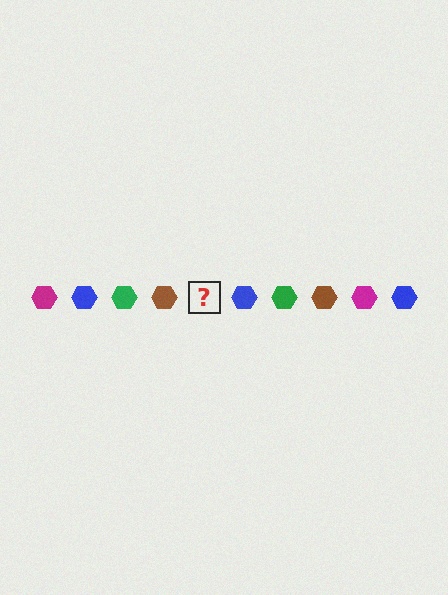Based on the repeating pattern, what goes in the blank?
The blank should be a magenta hexagon.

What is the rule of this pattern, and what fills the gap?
The rule is that the pattern cycles through magenta, blue, green, brown hexagons. The gap should be filled with a magenta hexagon.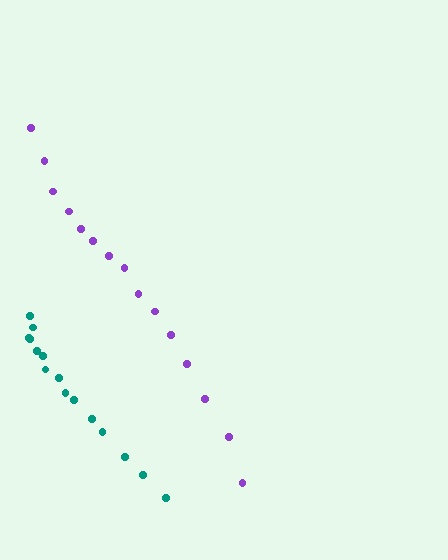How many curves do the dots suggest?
There are 2 distinct paths.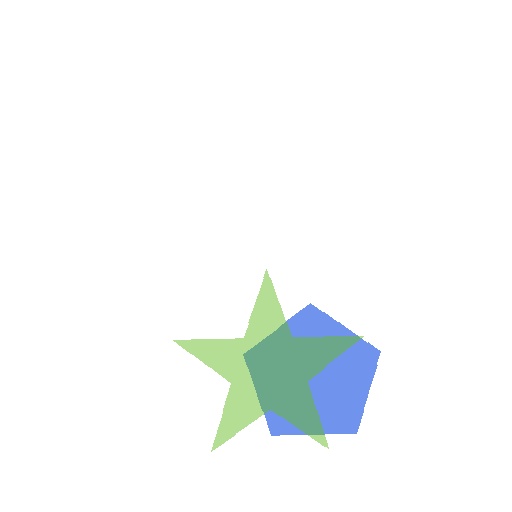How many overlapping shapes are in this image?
There are 2 overlapping shapes in the image.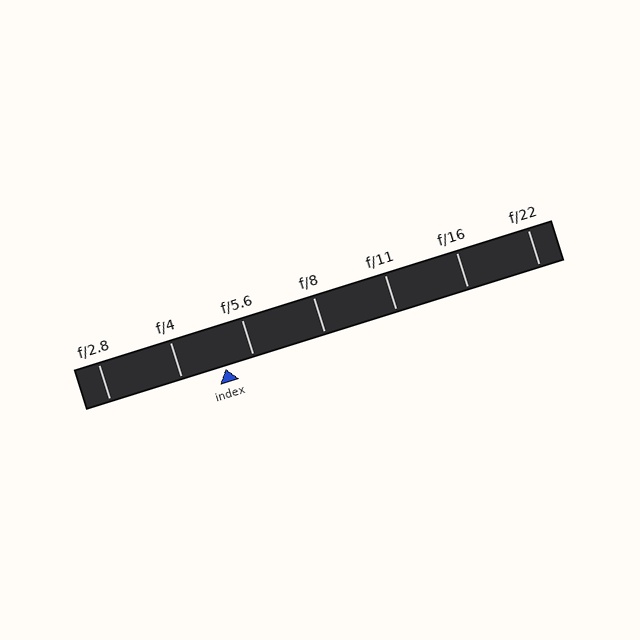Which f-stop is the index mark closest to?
The index mark is closest to f/5.6.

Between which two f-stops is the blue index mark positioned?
The index mark is between f/4 and f/5.6.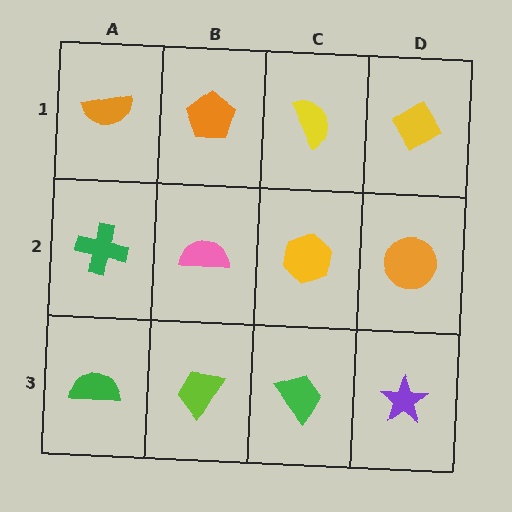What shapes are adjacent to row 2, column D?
A yellow diamond (row 1, column D), a purple star (row 3, column D), a yellow hexagon (row 2, column C).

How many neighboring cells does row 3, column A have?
2.